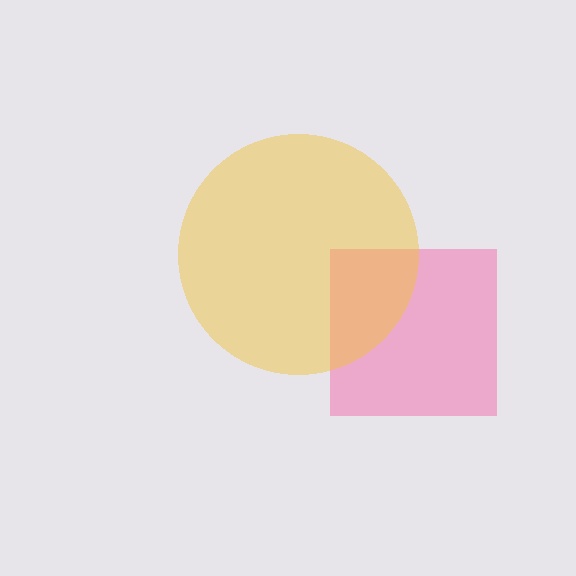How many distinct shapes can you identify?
There are 2 distinct shapes: a pink square, a yellow circle.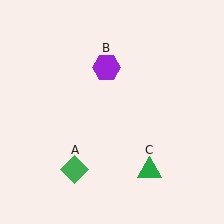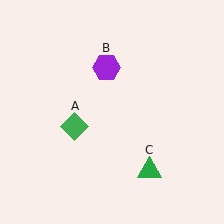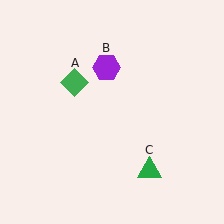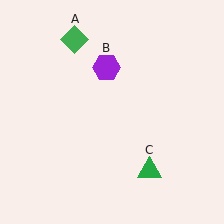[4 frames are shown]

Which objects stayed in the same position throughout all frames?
Purple hexagon (object B) and green triangle (object C) remained stationary.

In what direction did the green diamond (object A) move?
The green diamond (object A) moved up.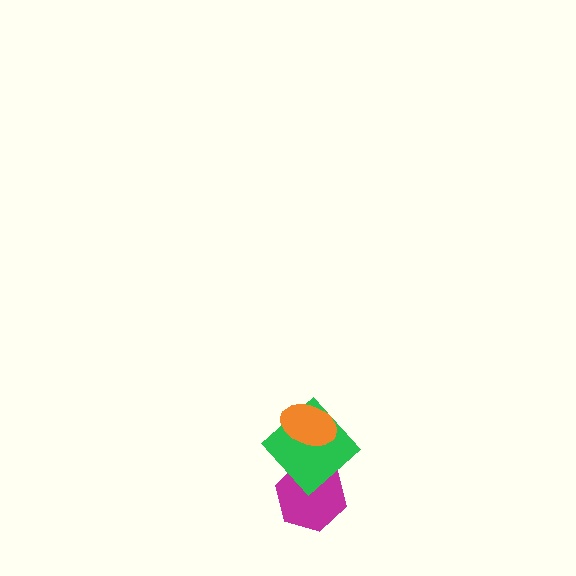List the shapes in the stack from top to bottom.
From top to bottom: the orange ellipse, the green diamond, the magenta hexagon.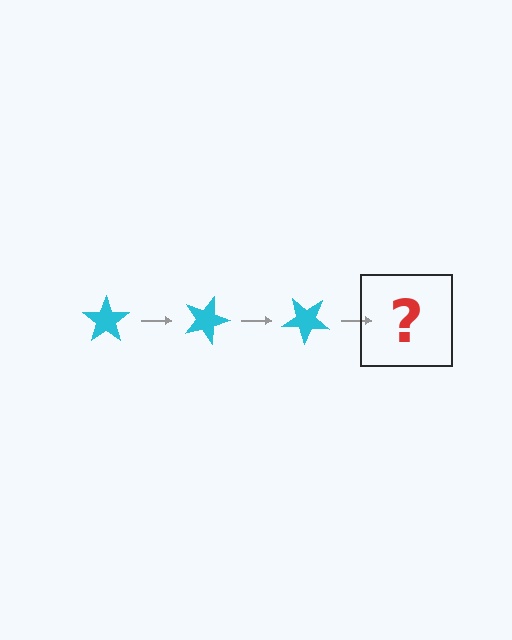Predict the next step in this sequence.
The next step is a cyan star rotated 60 degrees.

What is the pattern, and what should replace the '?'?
The pattern is that the star rotates 20 degrees each step. The '?' should be a cyan star rotated 60 degrees.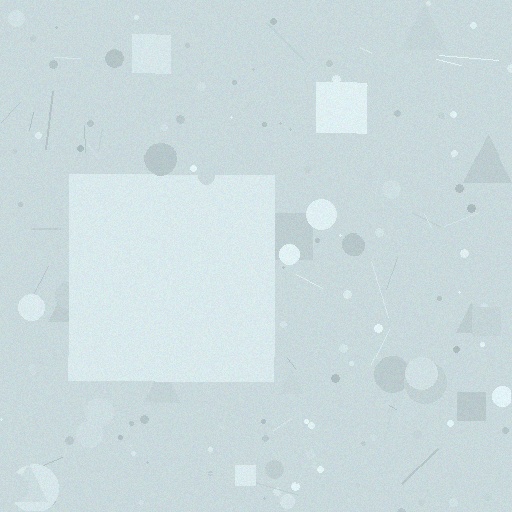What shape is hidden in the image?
A square is hidden in the image.